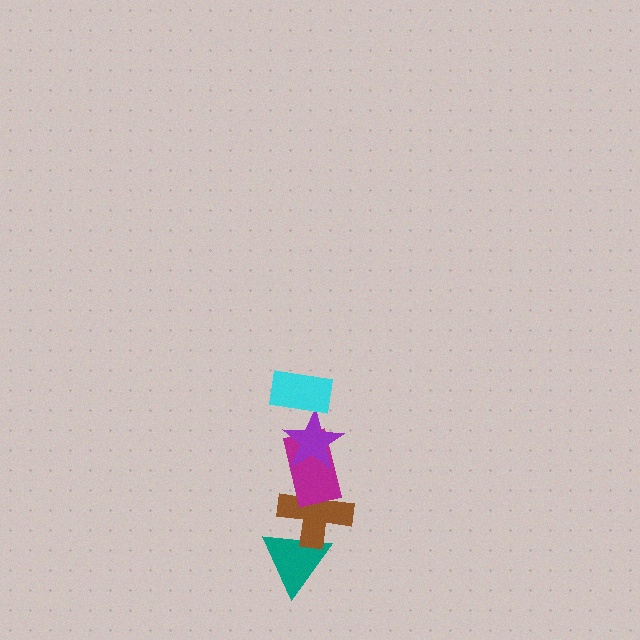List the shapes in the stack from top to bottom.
From top to bottom: the cyan rectangle, the purple star, the magenta rectangle, the brown cross, the teal triangle.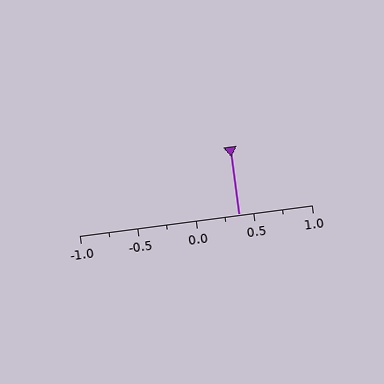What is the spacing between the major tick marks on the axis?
The major ticks are spaced 0.5 apart.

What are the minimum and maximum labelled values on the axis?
The axis runs from -1.0 to 1.0.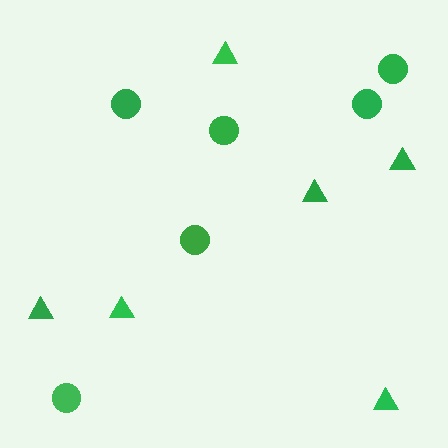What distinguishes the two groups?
There are 2 groups: one group of triangles (6) and one group of circles (6).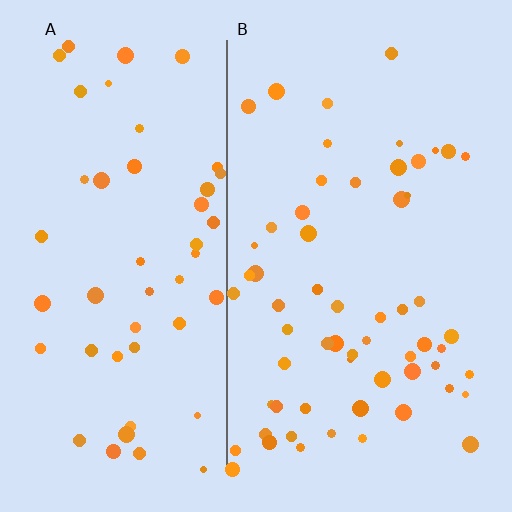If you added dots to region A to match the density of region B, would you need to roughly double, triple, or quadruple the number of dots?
Approximately double.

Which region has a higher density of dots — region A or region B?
B (the right).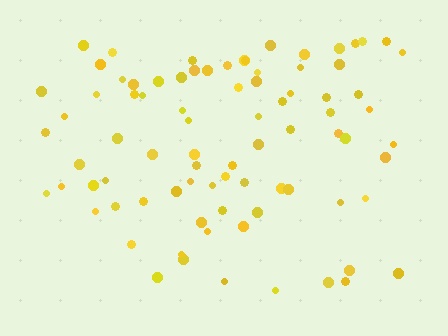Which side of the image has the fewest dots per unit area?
The bottom.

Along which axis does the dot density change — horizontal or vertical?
Vertical.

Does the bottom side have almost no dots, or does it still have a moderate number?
Still a moderate number, just noticeably fewer than the top.